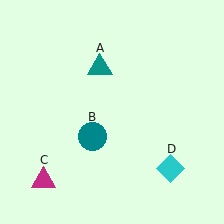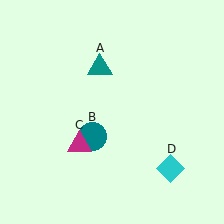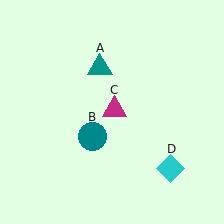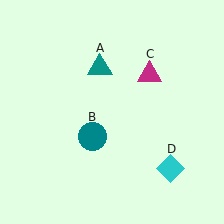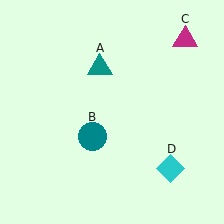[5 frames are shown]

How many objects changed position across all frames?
1 object changed position: magenta triangle (object C).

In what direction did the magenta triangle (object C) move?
The magenta triangle (object C) moved up and to the right.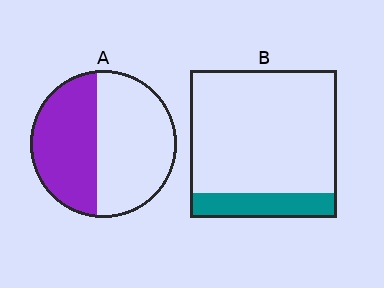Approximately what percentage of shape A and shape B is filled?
A is approximately 45% and B is approximately 15%.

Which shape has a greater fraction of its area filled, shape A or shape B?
Shape A.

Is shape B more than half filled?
No.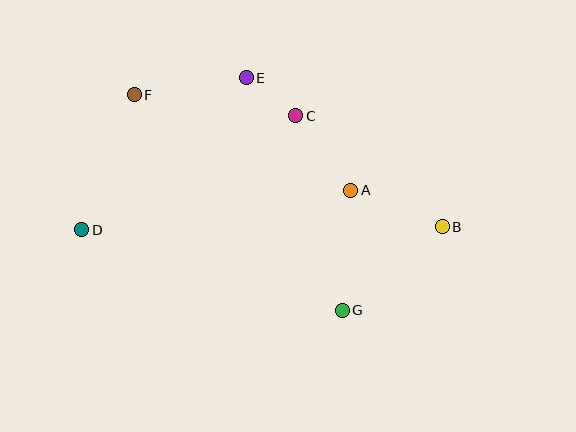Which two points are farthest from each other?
Points B and D are farthest from each other.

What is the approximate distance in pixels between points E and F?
The distance between E and F is approximately 114 pixels.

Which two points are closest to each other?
Points C and E are closest to each other.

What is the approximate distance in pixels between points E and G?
The distance between E and G is approximately 251 pixels.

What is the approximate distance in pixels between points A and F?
The distance between A and F is approximately 237 pixels.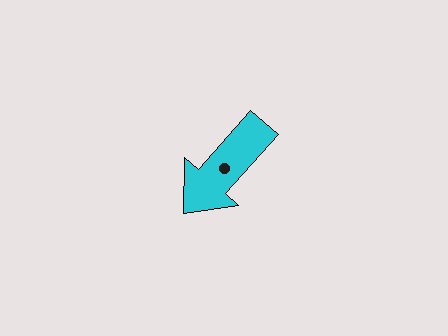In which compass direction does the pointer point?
Southwest.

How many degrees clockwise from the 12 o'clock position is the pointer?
Approximately 222 degrees.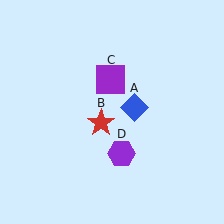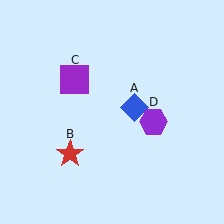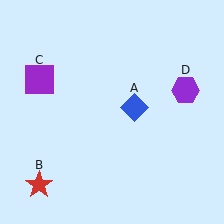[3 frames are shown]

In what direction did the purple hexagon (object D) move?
The purple hexagon (object D) moved up and to the right.